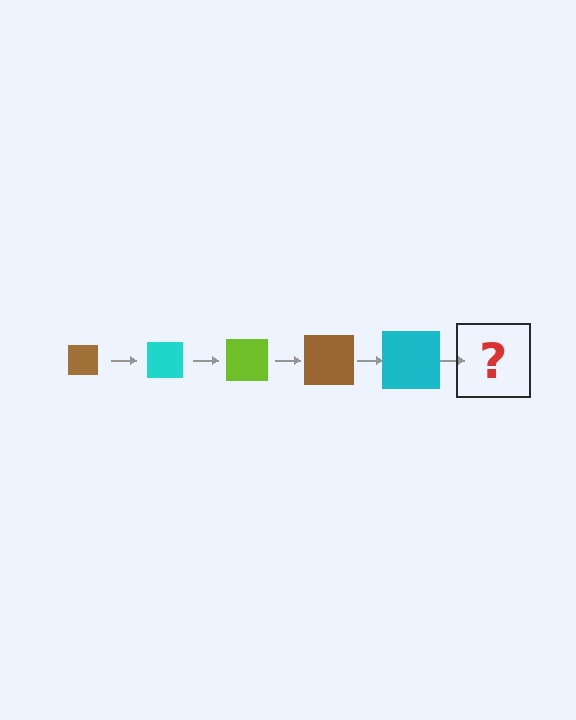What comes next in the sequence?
The next element should be a lime square, larger than the previous one.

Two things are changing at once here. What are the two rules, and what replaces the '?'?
The two rules are that the square grows larger each step and the color cycles through brown, cyan, and lime. The '?' should be a lime square, larger than the previous one.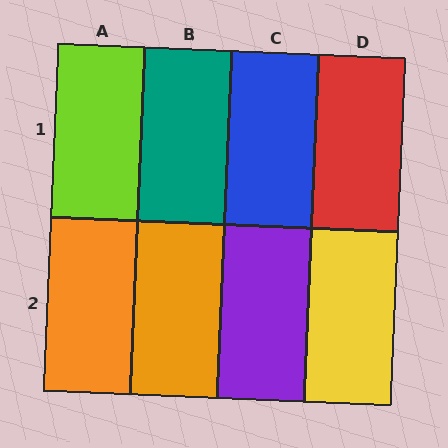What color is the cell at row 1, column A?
Lime.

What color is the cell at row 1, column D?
Red.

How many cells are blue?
1 cell is blue.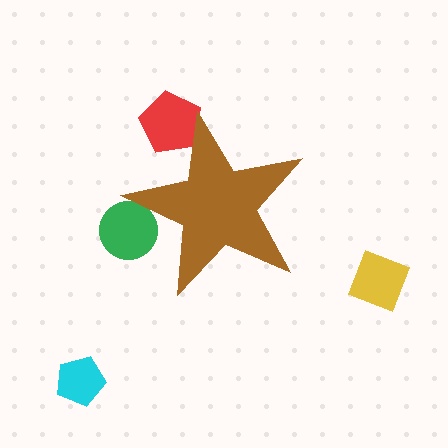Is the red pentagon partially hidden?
Yes, the red pentagon is partially hidden behind the brown star.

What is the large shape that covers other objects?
A brown star.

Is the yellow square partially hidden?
No, the yellow square is fully visible.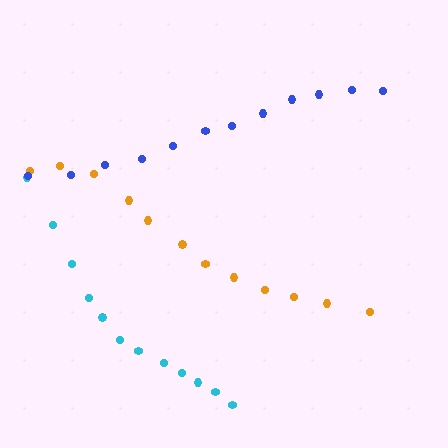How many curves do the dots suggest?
There are 3 distinct paths.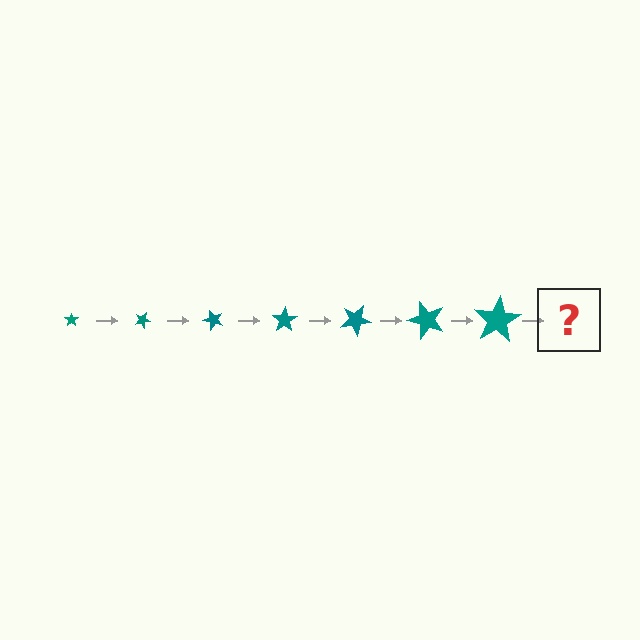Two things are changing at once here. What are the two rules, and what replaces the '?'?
The two rules are that the star grows larger each step and it rotates 25 degrees each step. The '?' should be a star, larger than the previous one and rotated 175 degrees from the start.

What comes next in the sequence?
The next element should be a star, larger than the previous one and rotated 175 degrees from the start.